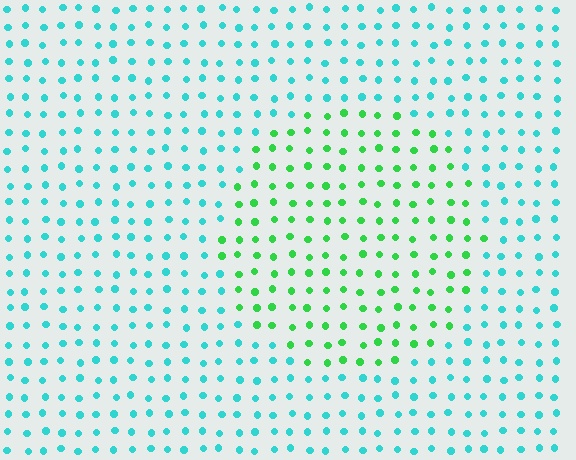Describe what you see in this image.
The image is filled with small cyan elements in a uniform arrangement. A circle-shaped region is visible where the elements are tinted to a slightly different hue, forming a subtle color boundary.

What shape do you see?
I see a circle.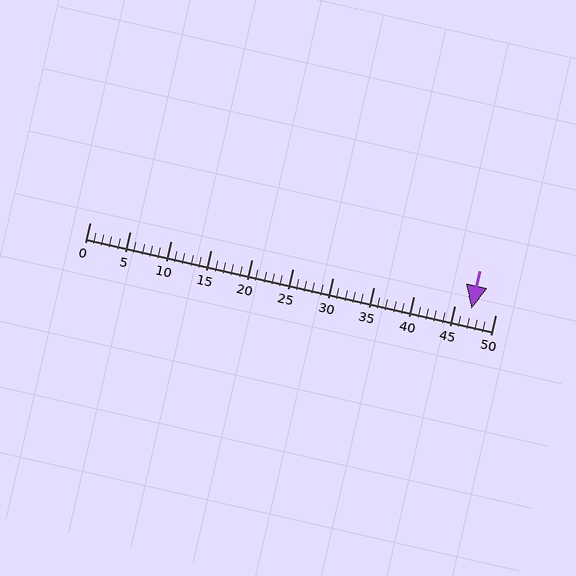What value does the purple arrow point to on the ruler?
The purple arrow points to approximately 47.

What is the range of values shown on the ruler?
The ruler shows values from 0 to 50.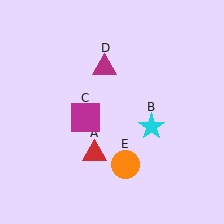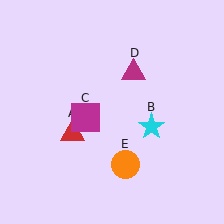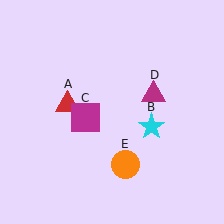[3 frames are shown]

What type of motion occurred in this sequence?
The red triangle (object A), magenta triangle (object D) rotated clockwise around the center of the scene.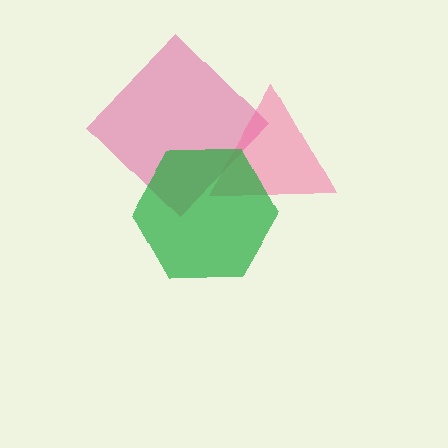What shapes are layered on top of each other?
The layered shapes are: a magenta diamond, a pink triangle, a green hexagon.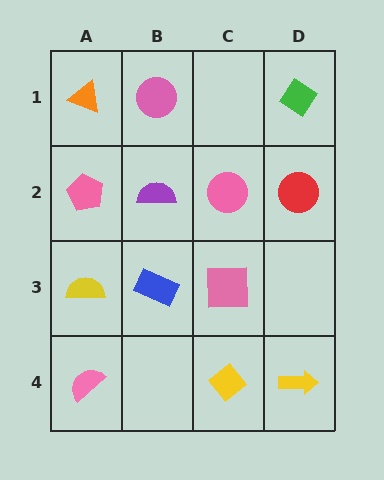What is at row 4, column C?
A yellow diamond.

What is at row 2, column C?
A pink circle.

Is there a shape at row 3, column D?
No, that cell is empty.